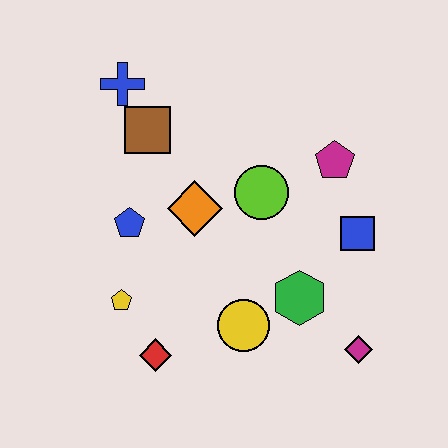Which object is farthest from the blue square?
The blue cross is farthest from the blue square.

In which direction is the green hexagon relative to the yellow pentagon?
The green hexagon is to the right of the yellow pentagon.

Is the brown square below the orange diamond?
No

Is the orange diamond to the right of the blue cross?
Yes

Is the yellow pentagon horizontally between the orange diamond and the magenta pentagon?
No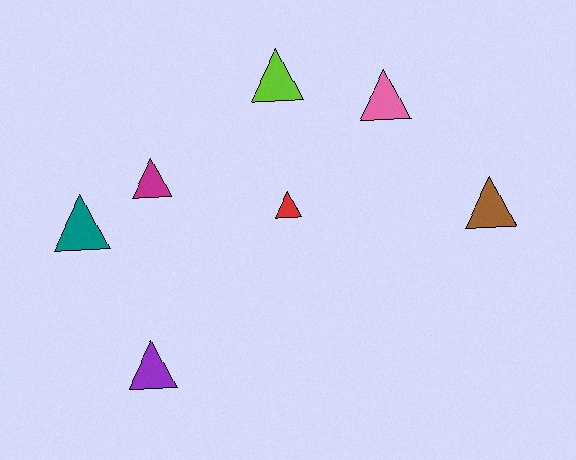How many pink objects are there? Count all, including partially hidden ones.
There is 1 pink object.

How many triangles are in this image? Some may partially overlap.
There are 7 triangles.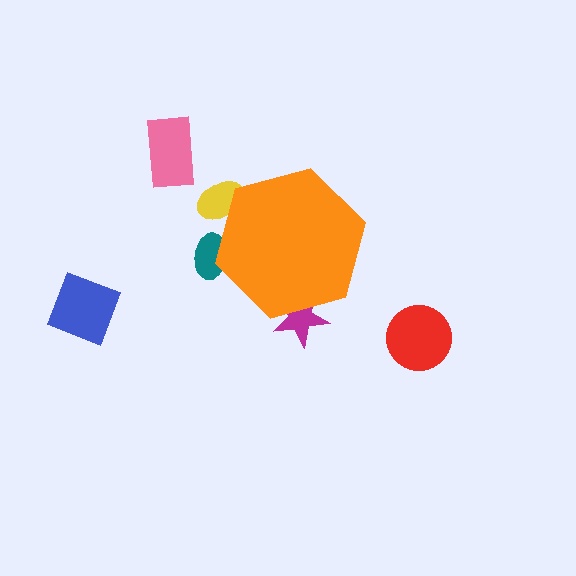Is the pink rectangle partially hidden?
No, the pink rectangle is fully visible.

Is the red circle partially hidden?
No, the red circle is fully visible.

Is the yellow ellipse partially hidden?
Yes, the yellow ellipse is partially hidden behind the orange hexagon.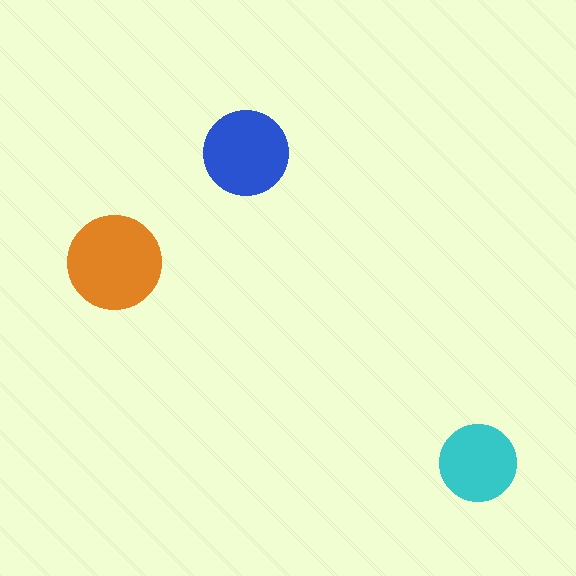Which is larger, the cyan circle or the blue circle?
The blue one.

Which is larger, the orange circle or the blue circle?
The orange one.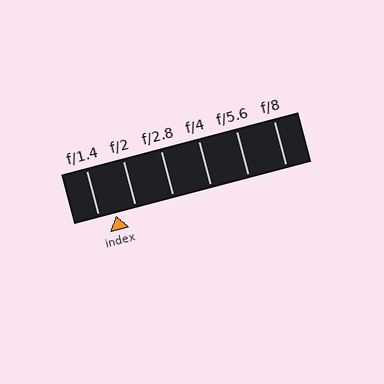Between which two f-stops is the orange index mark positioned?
The index mark is between f/1.4 and f/2.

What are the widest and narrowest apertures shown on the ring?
The widest aperture shown is f/1.4 and the narrowest is f/8.